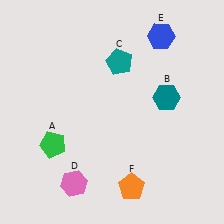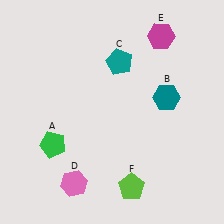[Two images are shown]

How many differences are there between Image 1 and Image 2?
There are 2 differences between the two images.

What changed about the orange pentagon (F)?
In Image 1, F is orange. In Image 2, it changed to lime.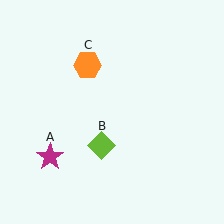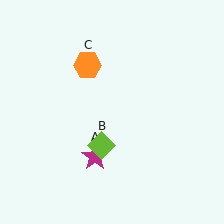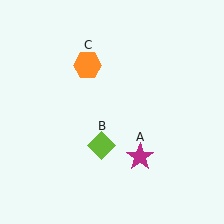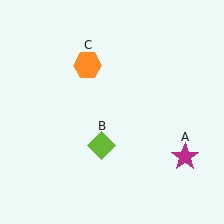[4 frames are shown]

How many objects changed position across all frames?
1 object changed position: magenta star (object A).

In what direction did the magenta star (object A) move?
The magenta star (object A) moved right.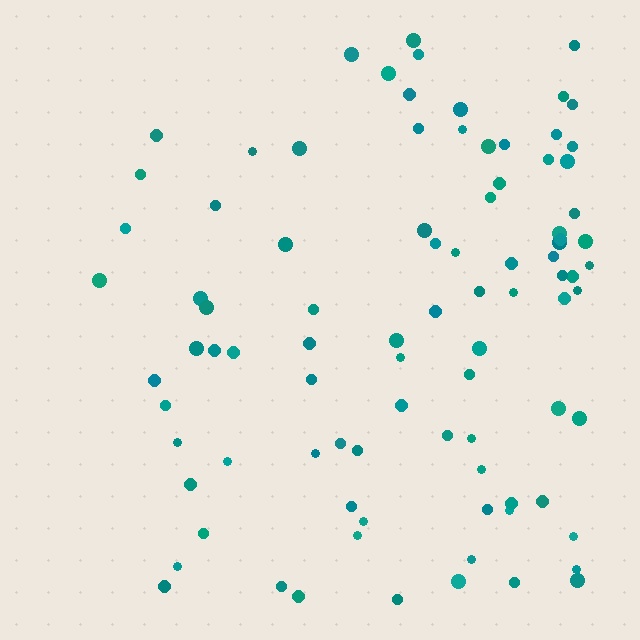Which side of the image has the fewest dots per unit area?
The left.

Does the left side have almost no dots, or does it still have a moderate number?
Still a moderate number, just noticeably fewer than the right.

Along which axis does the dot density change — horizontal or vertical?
Horizontal.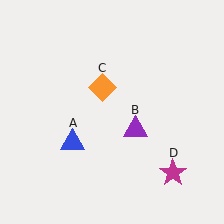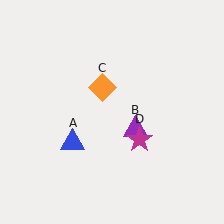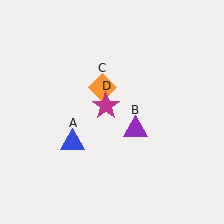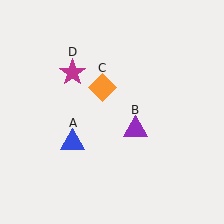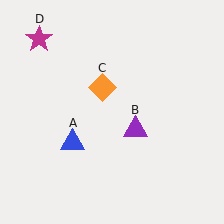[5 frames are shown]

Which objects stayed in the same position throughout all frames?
Blue triangle (object A) and purple triangle (object B) and orange diamond (object C) remained stationary.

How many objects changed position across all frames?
1 object changed position: magenta star (object D).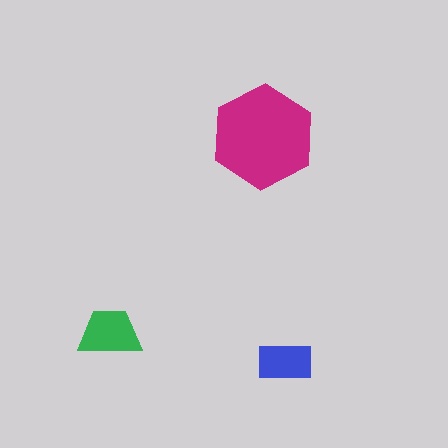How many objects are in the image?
There are 3 objects in the image.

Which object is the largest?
The magenta hexagon.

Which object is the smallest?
The blue rectangle.